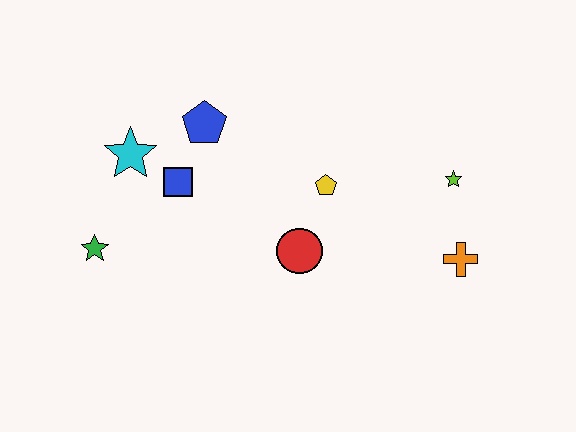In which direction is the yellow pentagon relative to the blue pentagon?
The yellow pentagon is to the right of the blue pentagon.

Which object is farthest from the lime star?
The green star is farthest from the lime star.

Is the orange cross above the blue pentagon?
No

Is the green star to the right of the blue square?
No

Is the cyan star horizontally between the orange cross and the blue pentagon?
No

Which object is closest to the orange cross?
The lime star is closest to the orange cross.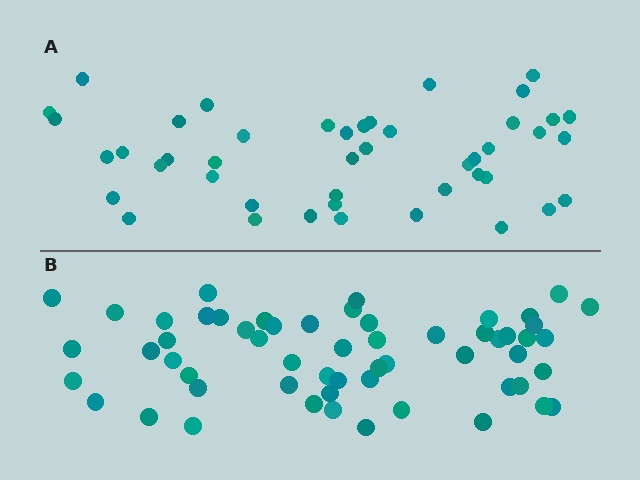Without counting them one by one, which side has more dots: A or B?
Region B (the bottom region) has more dots.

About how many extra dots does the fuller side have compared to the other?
Region B has roughly 12 or so more dots than region A.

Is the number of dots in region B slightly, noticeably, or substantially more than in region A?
Region B has noticeably more, but not dramatically so. The ratio is roughly 1.3 to 1.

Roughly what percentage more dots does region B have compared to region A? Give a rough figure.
About 25% more.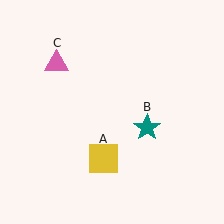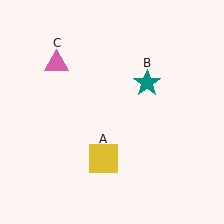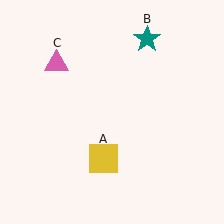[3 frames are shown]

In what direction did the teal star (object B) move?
The teal star (object B) moved up.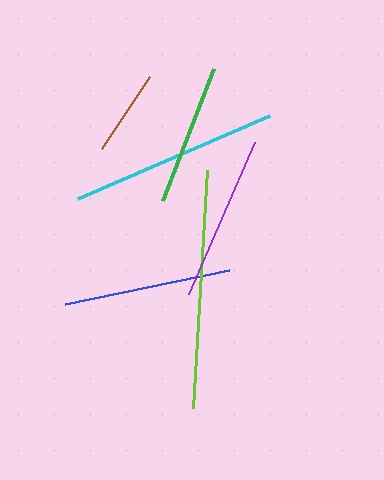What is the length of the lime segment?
The lime segment is approximately 238 pixels long.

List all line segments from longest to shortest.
From longest to shortest: lime, cyan, blue, purple, green, brown.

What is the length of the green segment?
The green segment is approximately 142 pixels long.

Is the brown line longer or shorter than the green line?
The green line is longer than the brown line.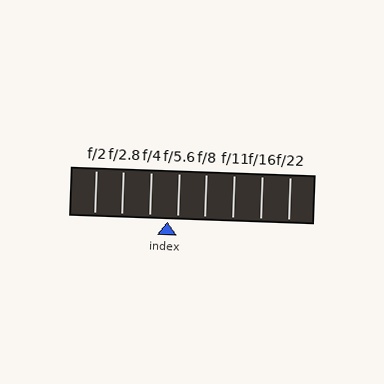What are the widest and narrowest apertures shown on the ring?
The widest aperture shown is f/2 and the narrowest is f/22.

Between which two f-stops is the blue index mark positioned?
The index mark is between f/4 and f/5.6.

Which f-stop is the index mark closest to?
The index mark is closest to f/5.6.